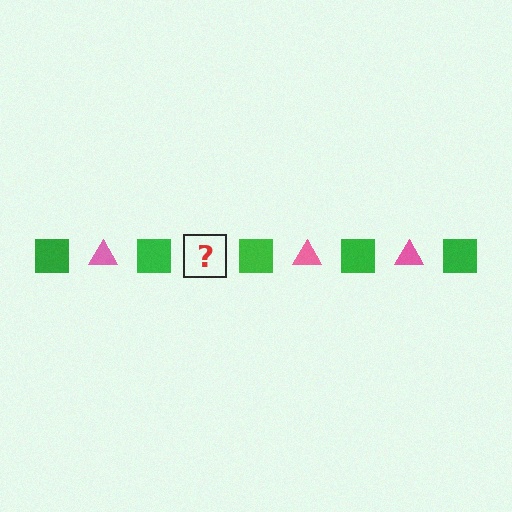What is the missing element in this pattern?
The missing element is a pink triangle.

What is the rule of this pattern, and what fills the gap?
The rule is that the pattern alternates between green square and pink triangle. The gap should be filled with a pink triangle.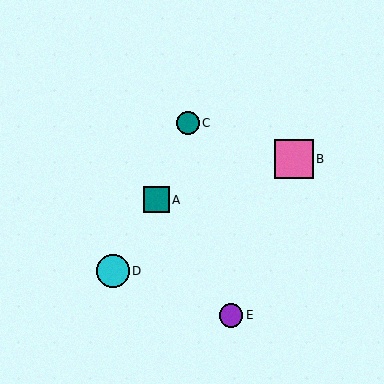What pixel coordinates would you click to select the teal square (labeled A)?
Click at (156, 200) to select the teal square A.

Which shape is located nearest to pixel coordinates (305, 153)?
The pink square (labeled B) at (294, 159) is nearest to that location.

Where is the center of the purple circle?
The center of the purple circle is at (231, 315).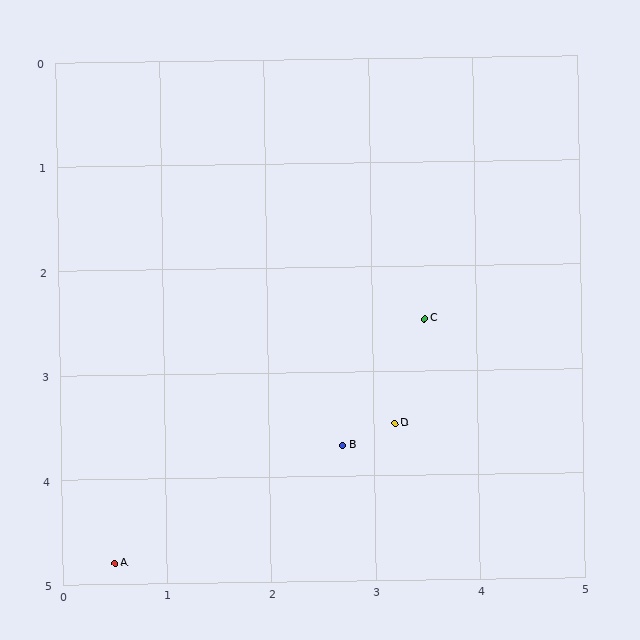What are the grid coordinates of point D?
Point D is at approximately (3.2, 3.5).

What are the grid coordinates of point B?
Point B is at approximately (2.7, 3.7).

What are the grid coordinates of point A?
Point A is at approximately (0.5, 4.8).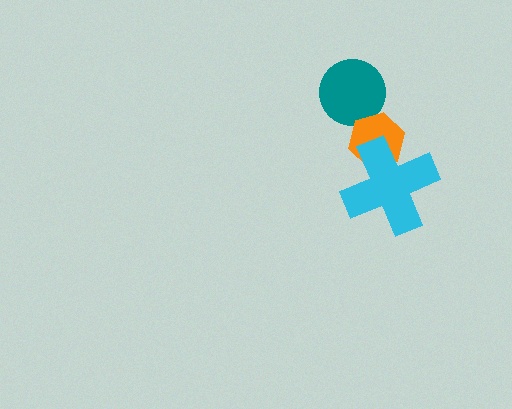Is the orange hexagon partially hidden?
Yes, it is partially covered by another shape.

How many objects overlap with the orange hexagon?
2 objects overlap with the orange hexagon.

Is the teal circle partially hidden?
Yes, it is partially covered by another shape.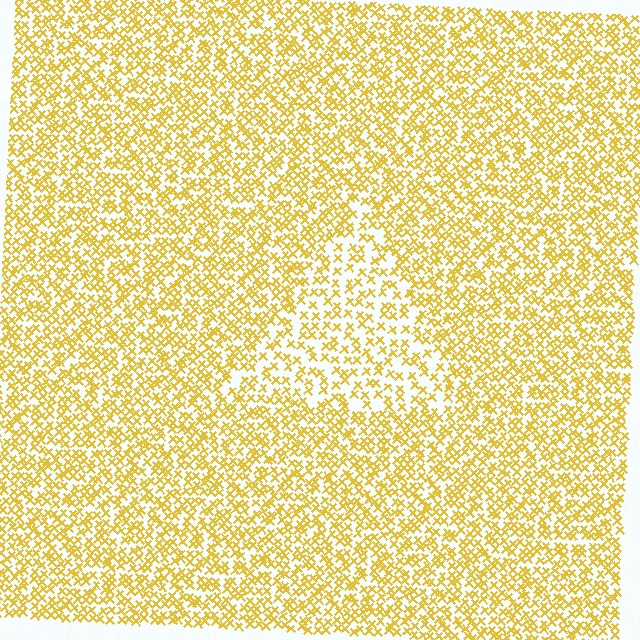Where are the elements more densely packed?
The elements are more densely packed outside the triangle boundary.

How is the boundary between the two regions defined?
The boundary is defined by a change in element density (approximately 1.7x ratio). All elements are the same color, size, and shape.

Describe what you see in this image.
The image contains small yellow elements arranged at two different densities. A triangle-shaped region is visible where the elements are less densely packed than the surrounding area.